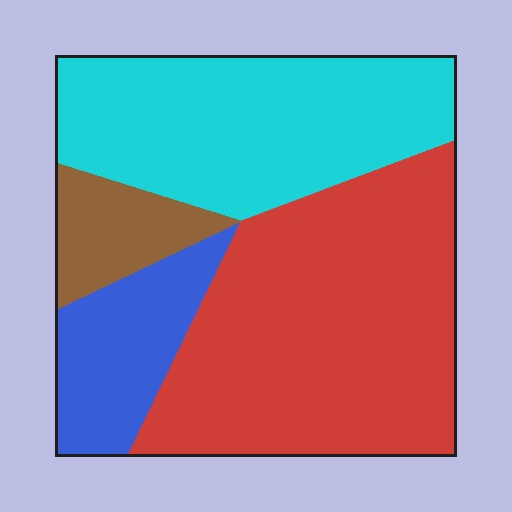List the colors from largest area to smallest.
From largest to smallest: red, cyan, blue, brown.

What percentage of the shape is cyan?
Cyan covers around 30% of the shape.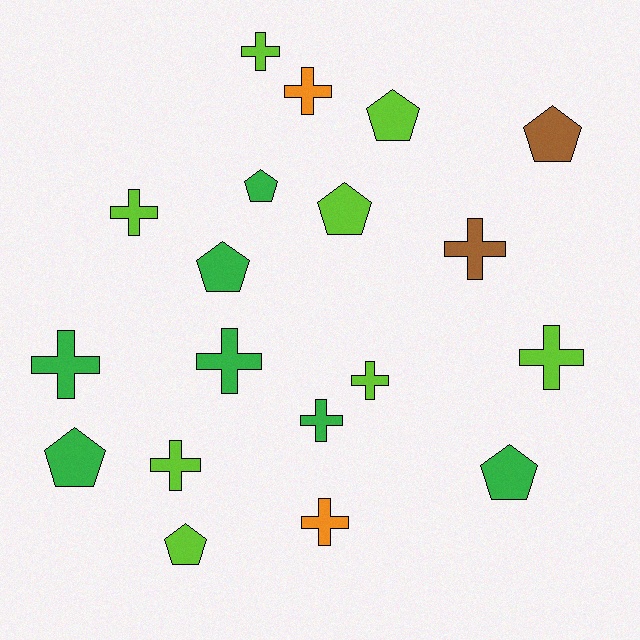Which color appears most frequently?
Lime, with 8 objects.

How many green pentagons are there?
There are 4 green pentagons.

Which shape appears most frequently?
Cross, with 11 objects.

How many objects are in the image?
There are 19 objects.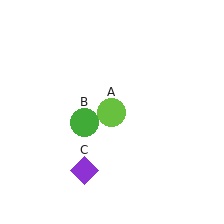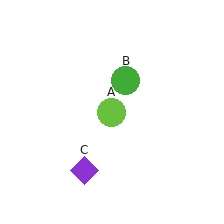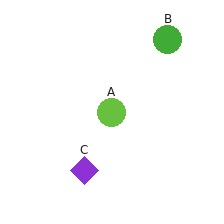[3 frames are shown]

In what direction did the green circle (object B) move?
The green circle (object B) moved up and to the right.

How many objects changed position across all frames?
1 object changed position: green circle (object B).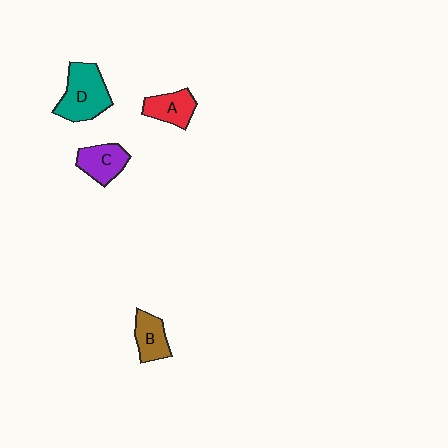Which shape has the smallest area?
Shape B (brown).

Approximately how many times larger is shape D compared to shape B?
Approximately 1.7 times.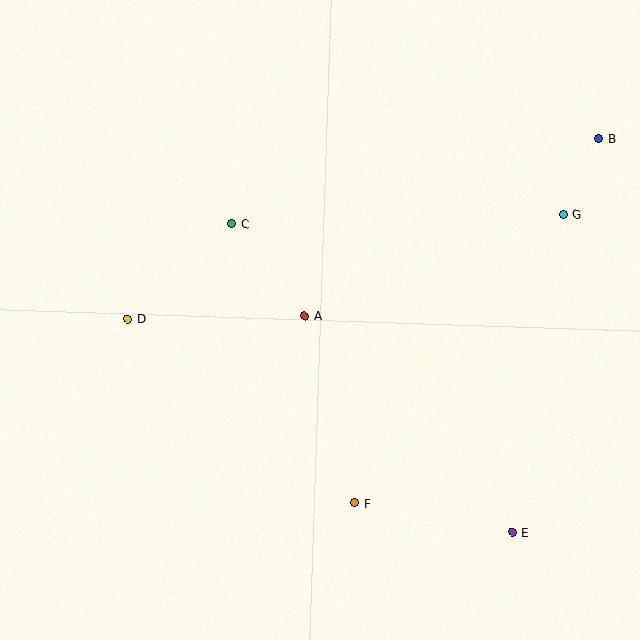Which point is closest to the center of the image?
Point A at (305, 316) is closest to the center.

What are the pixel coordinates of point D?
Point D is at (127, 319).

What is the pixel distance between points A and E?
The distance between A and E is 300 pixels.